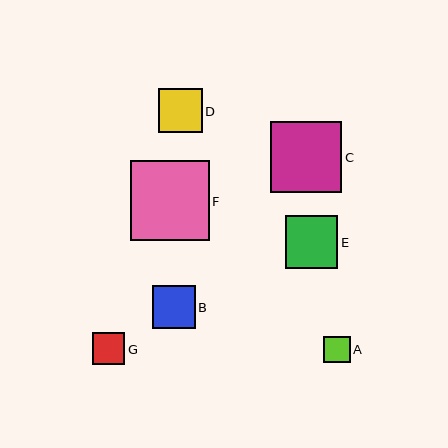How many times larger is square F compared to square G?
Square F is approximately 2.5 times the size of square G.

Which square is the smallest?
Square A is the smallest with a size of approximately 26 pixels.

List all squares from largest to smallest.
From largest to smallest: F, C, E, D, B, G, A.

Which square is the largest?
Square F is the largest with a size of approximately 79 pixels.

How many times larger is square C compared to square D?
Square C is approximately 1.6 times the size of square D.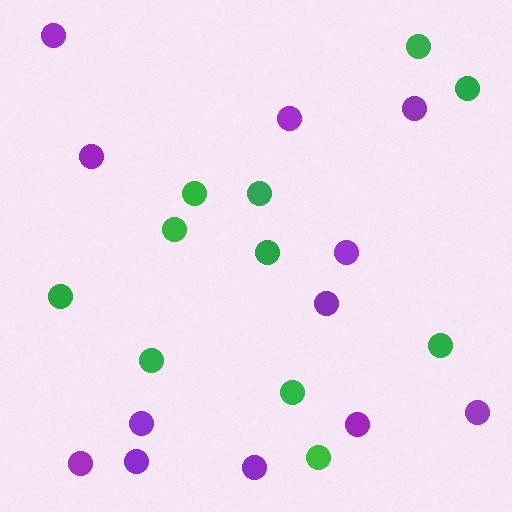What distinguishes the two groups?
There are 2 groups: one group of purple circles (12) and one group of green circles (11).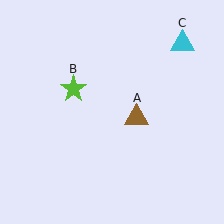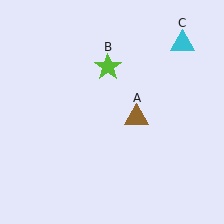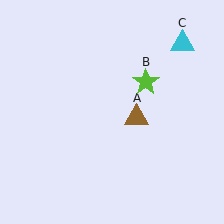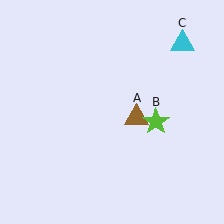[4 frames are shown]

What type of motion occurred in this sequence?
The lime star (object B) rotated clockwise around the center of the scene.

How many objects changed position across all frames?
1 object changed position: lime star (object B).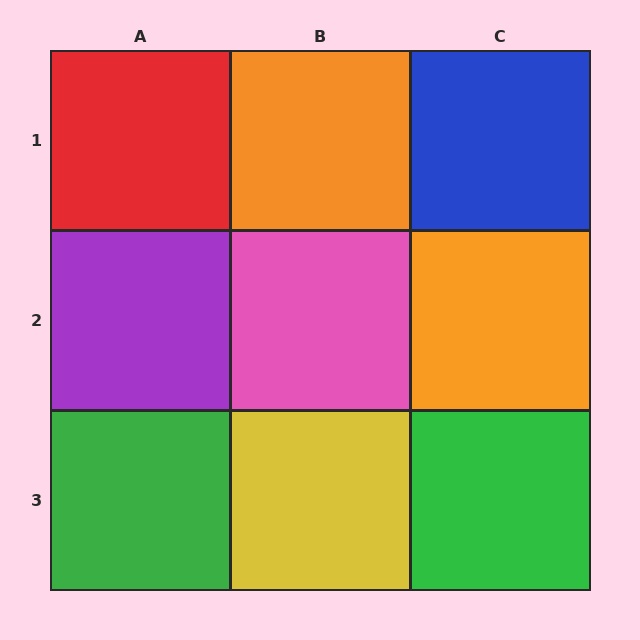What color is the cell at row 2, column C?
Orange.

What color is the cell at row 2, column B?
Pink.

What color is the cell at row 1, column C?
Blue.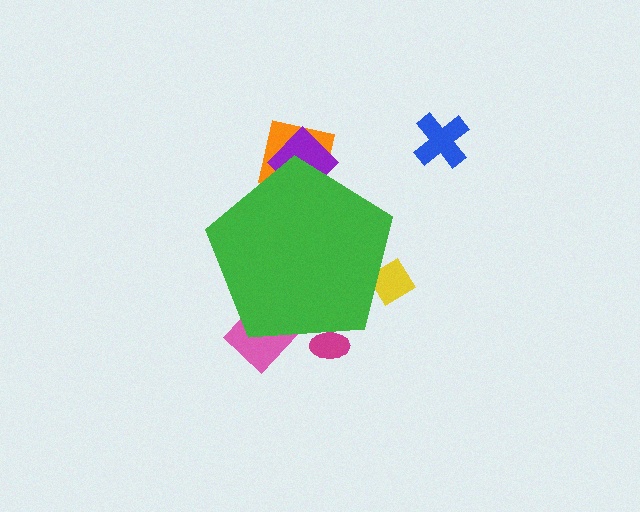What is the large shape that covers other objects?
A green pentagon.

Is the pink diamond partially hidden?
Yes, the pink diamond is partially hidden behind the green pentagon.